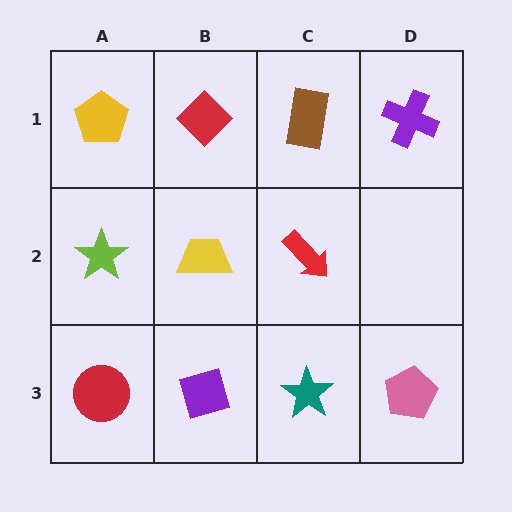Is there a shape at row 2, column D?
No, that cell is empty.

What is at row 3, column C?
A teal star.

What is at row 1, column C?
A brown rectangle.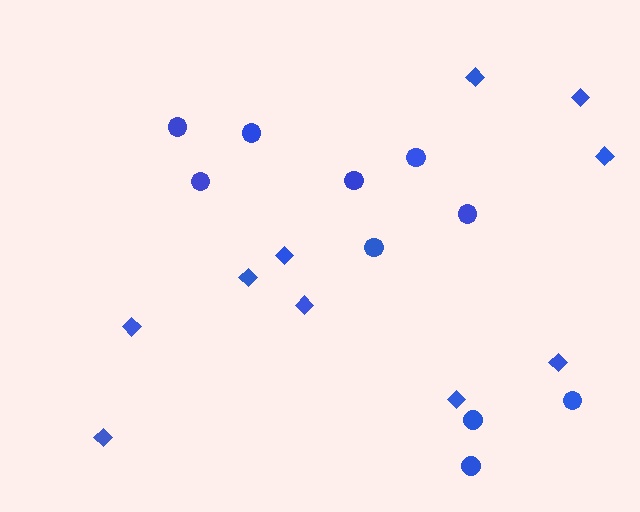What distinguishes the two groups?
There are 2 groups: one group of diamonds (10) and one group of circles (10).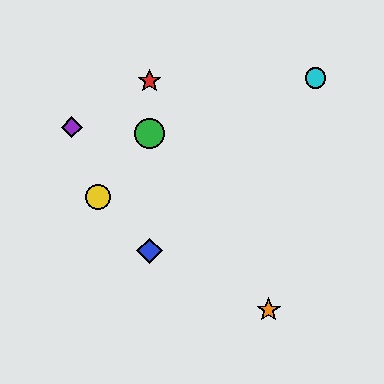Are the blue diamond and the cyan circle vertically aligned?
No, the blue diamond is at x≈150 and the cyan circle is at x≈316.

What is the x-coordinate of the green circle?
The green circle is at x≈150.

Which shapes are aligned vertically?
The red star, the blue diamond, the green circle are aligned vertically.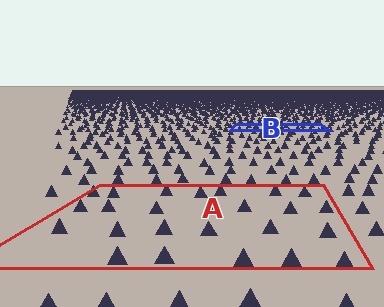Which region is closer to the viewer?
Region A is closer. The texture elements there are larger and more spread out.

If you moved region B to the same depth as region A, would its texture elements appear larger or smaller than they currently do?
They would appear larger. At a closer depth, the same texture elements are projected at a bigger on-screen size.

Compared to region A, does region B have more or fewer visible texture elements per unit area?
Region B has more texture elements per unit area — they are packed more densely because it is farther away.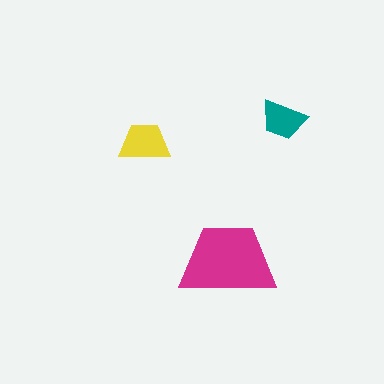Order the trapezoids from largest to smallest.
the magenta one, the yellow one, the teal one.